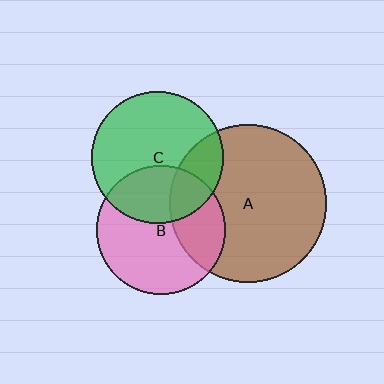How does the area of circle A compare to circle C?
Approximately 1.4 times.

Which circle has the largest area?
Circle A (brown).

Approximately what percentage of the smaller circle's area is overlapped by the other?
Approximately 20%.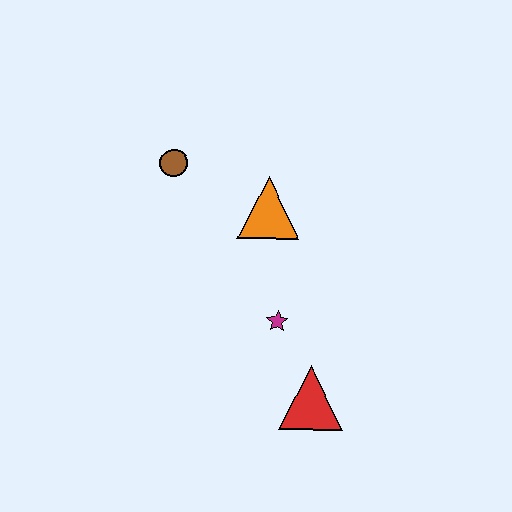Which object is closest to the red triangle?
The magenta star is closest to the red triangle.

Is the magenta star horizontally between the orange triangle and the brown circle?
No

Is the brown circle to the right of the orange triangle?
No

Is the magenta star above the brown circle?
No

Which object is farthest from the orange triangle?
The red triangle is farthest from the orange triangle.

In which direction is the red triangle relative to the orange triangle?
The red triangle is below the orange triangle.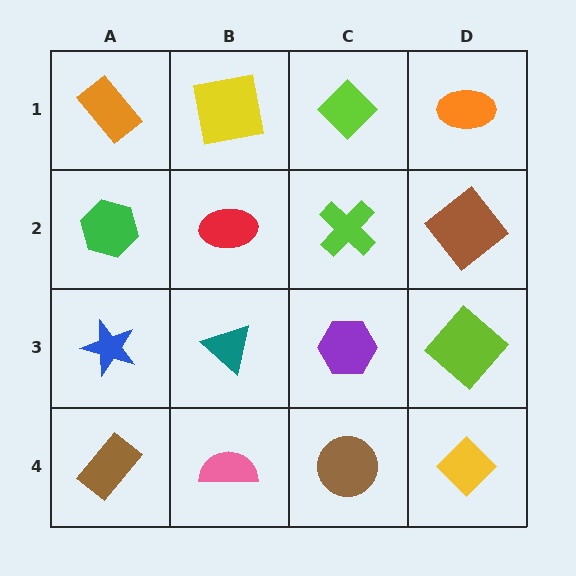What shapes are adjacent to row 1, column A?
A green hexagon (row 2, column A), a yellow square (row 1, column B).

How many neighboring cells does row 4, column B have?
3.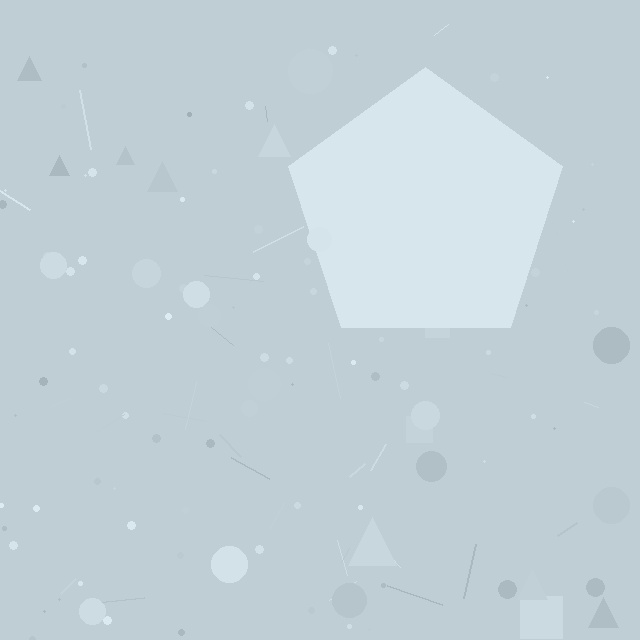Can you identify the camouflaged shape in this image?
The camouflaged shape is a pentagon.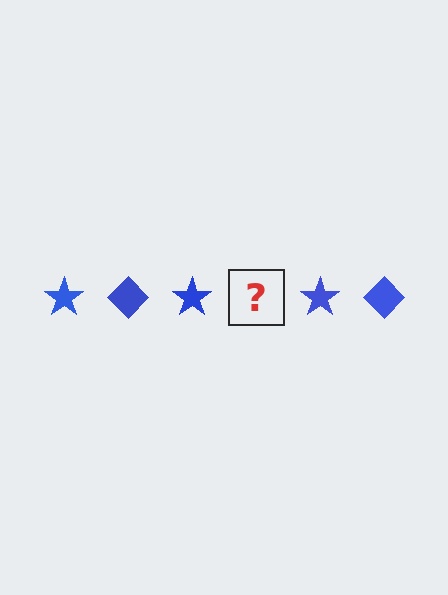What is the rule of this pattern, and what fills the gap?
The rule is that the pattern cycles through star, diamond shapes in blue. The gap should be filled with a blue diamond.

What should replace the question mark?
The question mark should be replaced with a blue diamond.